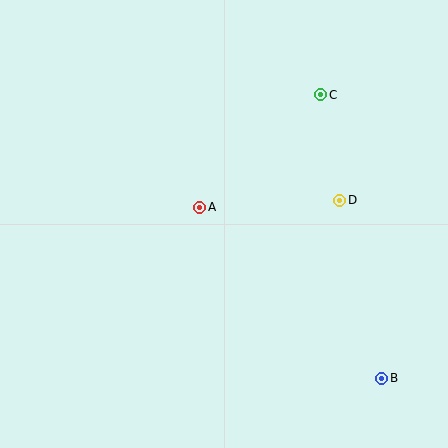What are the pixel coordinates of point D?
Point D is at (340, 200).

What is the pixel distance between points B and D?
The distance between B and D is 183 pixels.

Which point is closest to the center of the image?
Point A at (200, 207) is closest to the center.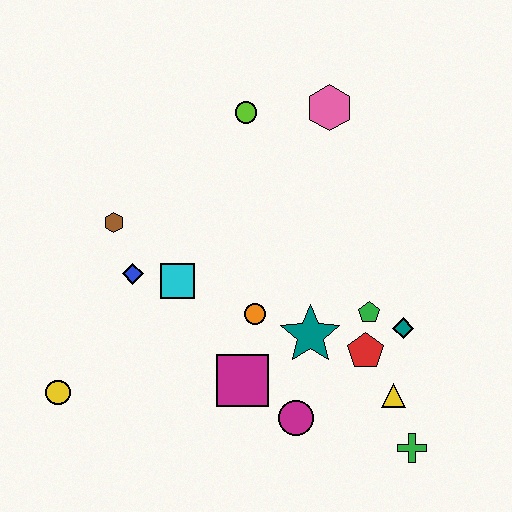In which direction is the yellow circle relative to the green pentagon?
The yellow circle is to the left of the green pentagon.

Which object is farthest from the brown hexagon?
The green cross is farthest from the brown hexagon.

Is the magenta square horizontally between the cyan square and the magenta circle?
Yes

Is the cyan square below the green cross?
No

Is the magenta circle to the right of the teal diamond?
No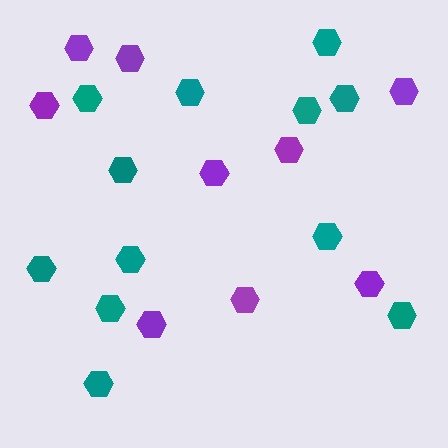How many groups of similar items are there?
There are 2 groups: one group of teal hexagons (12) and one group of purple hexagons (9).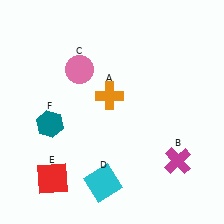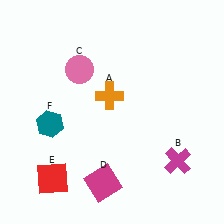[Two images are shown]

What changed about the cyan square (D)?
In Image 1, D is cyan. In Image 2, it changed to magenta.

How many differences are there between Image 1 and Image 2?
There is 1 difference between the two images.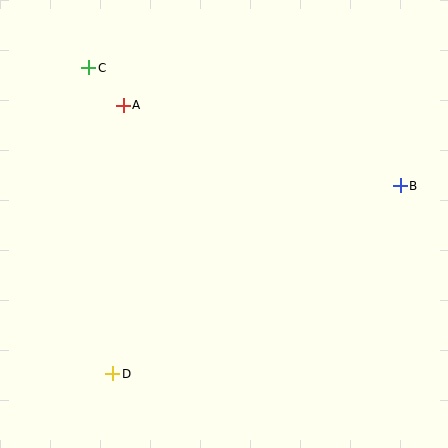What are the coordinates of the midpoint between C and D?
The midpoint between C and D is at (101, 221).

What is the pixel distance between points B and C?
The distance between B and C is 333 pixels.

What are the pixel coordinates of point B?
Point B is at (400, 186).